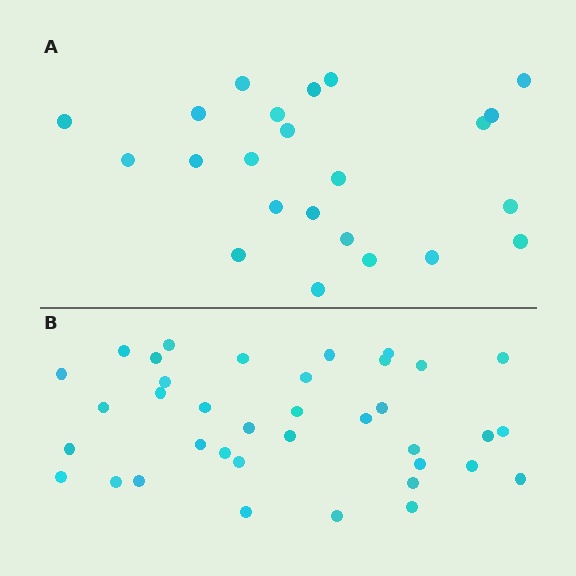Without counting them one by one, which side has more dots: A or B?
Region B (the bottom region) has more dots.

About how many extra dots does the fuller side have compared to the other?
Region B has approximately 15 more dots than region A.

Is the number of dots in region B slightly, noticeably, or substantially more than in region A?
Region B has substantially more. The ratio is roughly 1.6 to 1.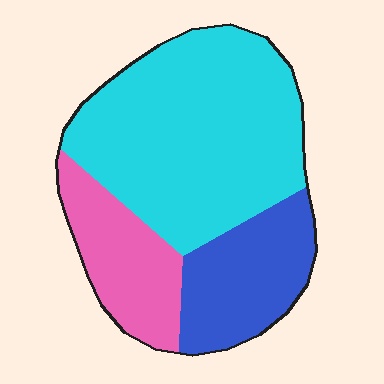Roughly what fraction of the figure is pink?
Pink covers around 20% of the figure.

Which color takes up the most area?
Cyan, at roughly 55%.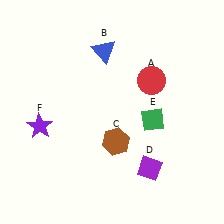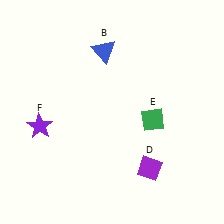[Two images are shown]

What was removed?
The brown hexagon (C), the red circle (A) were removed in Image 2.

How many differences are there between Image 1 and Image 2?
There are 2 differences between the two images.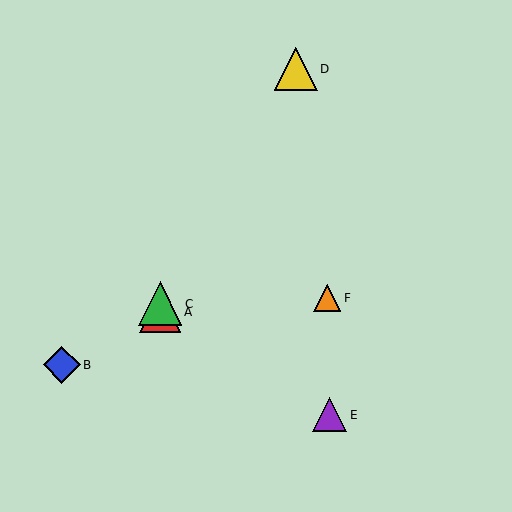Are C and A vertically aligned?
Yes, both are at x≈160.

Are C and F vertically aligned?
No, C is at x≈160 and F is at x≈327.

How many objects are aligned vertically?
2 objects (A, C) are aligned vertically.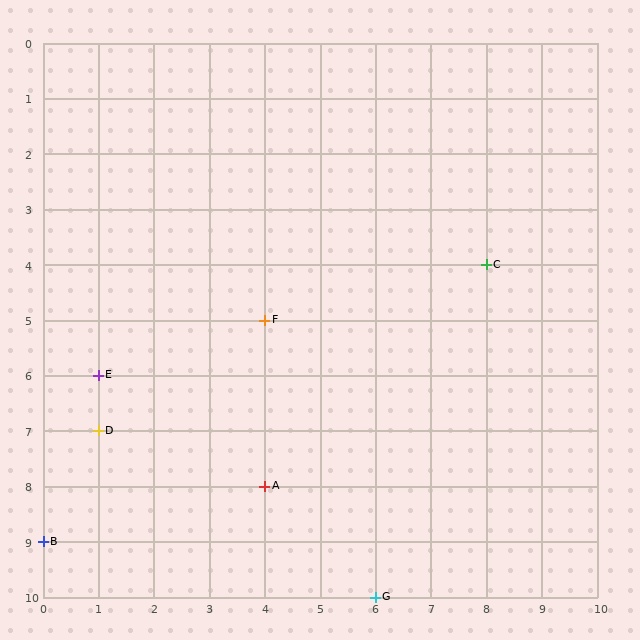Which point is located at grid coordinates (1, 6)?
Point E is at (1, 6).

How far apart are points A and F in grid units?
Points A and F are 3 rows apart.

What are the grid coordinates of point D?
Point D is at grid coordinates (1, 7).